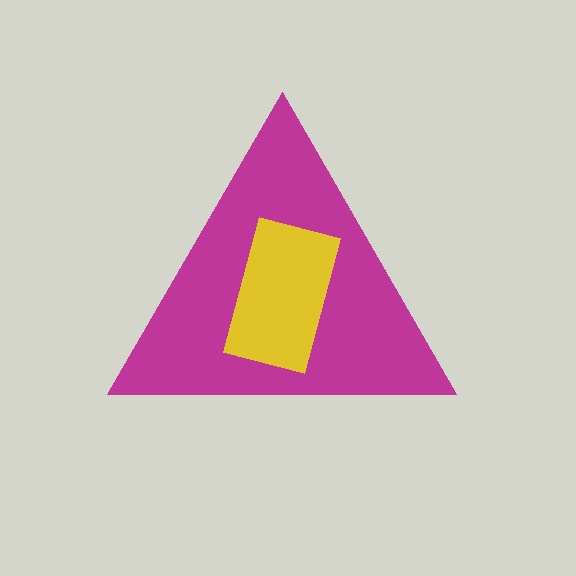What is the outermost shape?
The magenta triangle.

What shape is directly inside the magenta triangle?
The yellow rectangle.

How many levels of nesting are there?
2.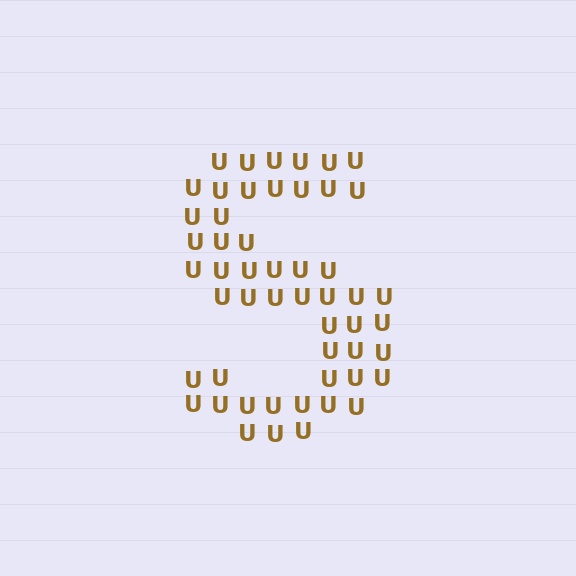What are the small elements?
The small elements are letter U's.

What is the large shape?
The large shape is the letter S.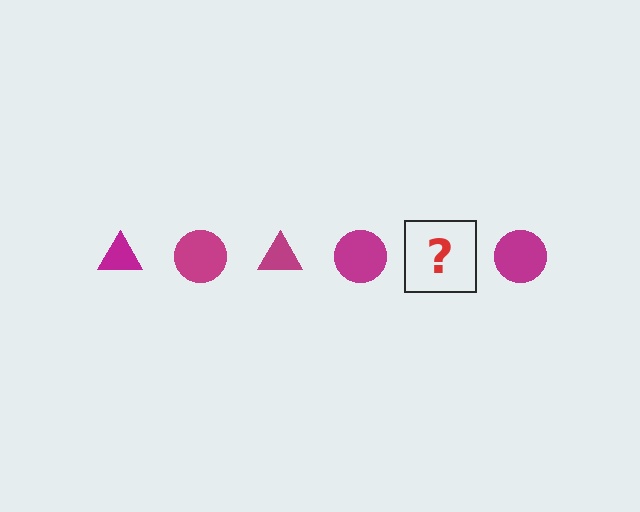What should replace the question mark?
The question mark should be replaced with a magenta triangle.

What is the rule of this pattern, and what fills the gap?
The rule is that the pattern cycles through triangle, circle shapes in magenta. The gap should be filled with a magenta triangle.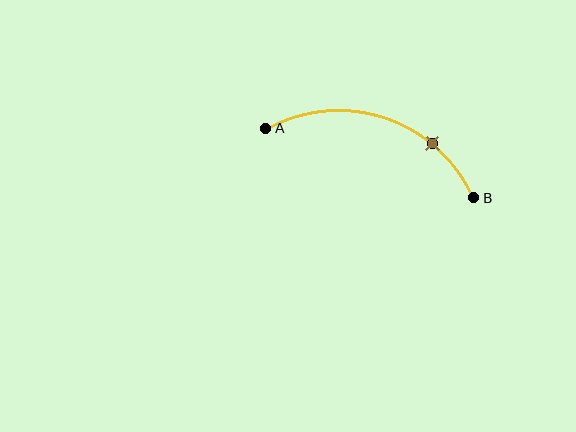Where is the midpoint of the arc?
The arc midpoint is the point on the curve farthest from the straight line joining A and B. It sits above that line.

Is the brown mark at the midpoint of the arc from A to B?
No. The brown mark lies on the arc but is closer to endpoint B. The arc midpoint would be at the point on the curve equidistant along the arc from both A and B.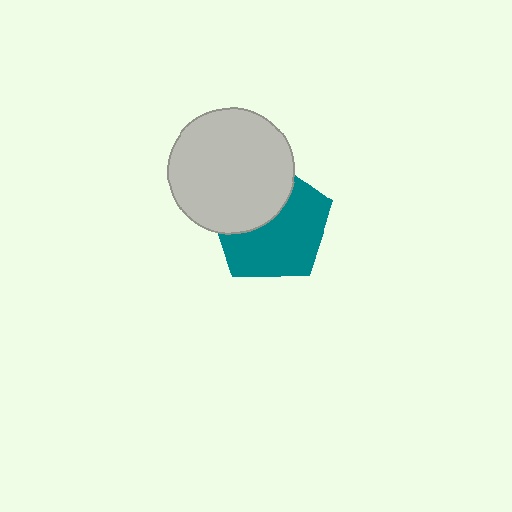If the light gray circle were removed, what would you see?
You would see the complete teal pentagon.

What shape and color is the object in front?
The object in front is a light gray circle.